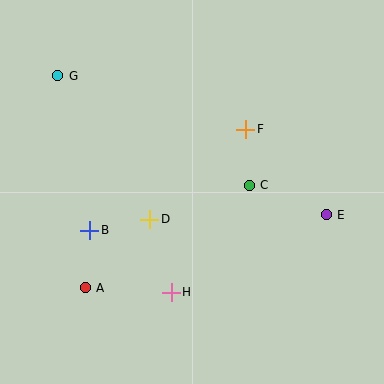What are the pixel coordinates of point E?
Point E is at (326, 215).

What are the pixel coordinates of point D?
Point D is at (150, 219).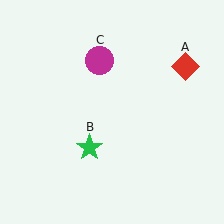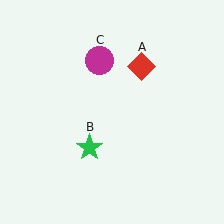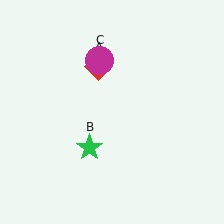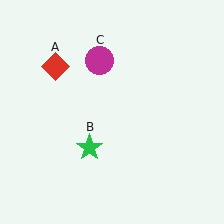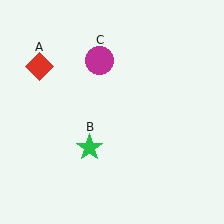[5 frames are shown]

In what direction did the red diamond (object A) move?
The red diamond (object A) moved left.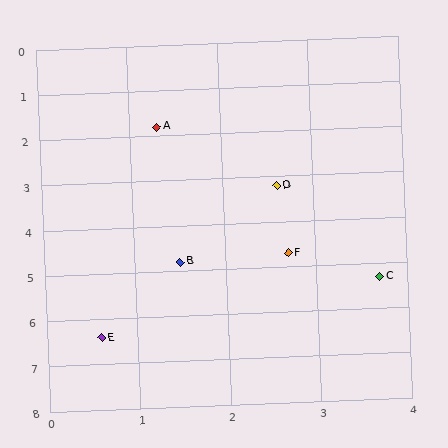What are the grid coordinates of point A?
Point A is at approximately (1.3, 1.8).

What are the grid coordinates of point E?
Point E is at approximately (0.6, 6.4).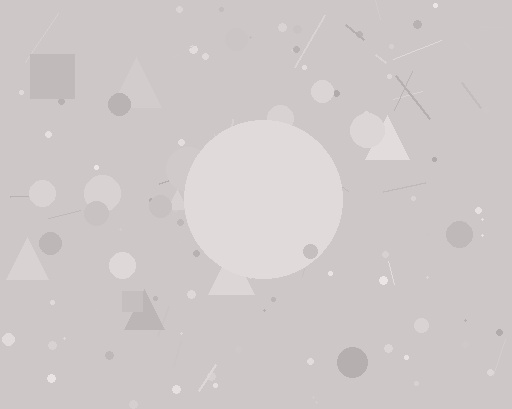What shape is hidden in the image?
A circle is hidden in the image.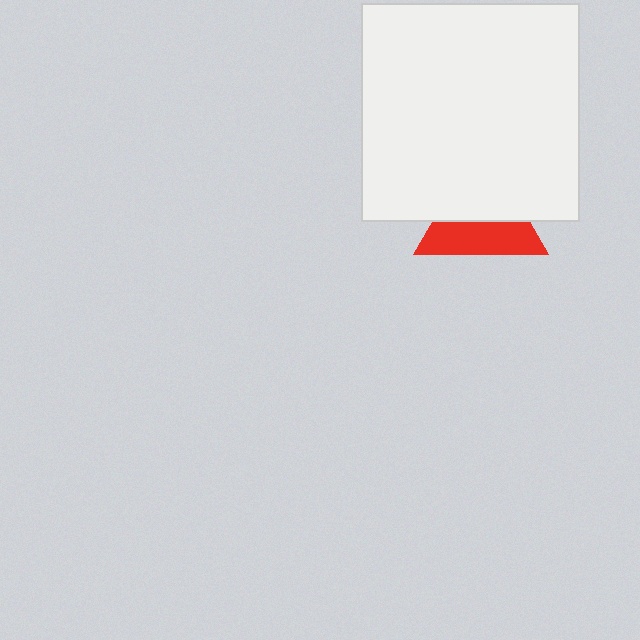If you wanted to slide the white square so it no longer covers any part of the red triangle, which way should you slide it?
Slide it up — that is the most direct way to separate the two shapes.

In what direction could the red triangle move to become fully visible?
The red triangle could move down. That would shift it out from behind the white square entirely.